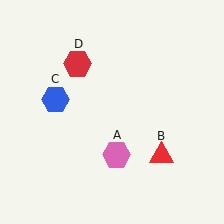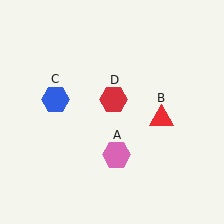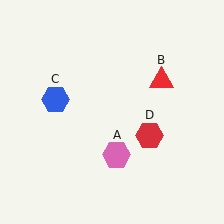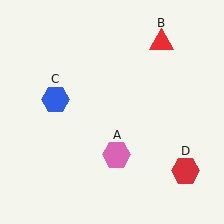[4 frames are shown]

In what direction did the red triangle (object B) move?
The red triangle (object B) moved up.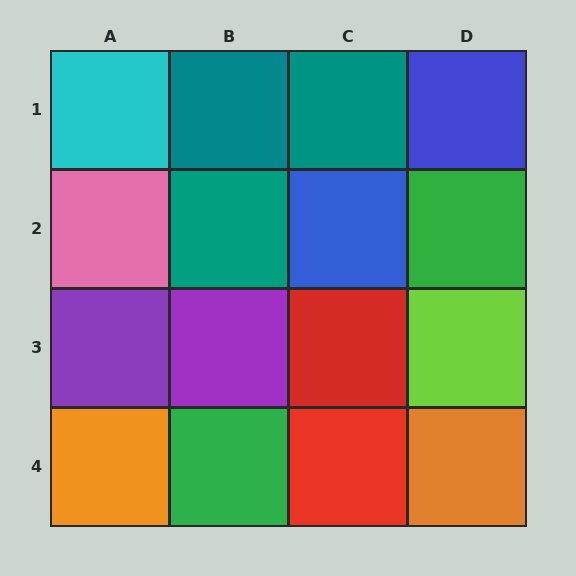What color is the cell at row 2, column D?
Green.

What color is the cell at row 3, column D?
Lime.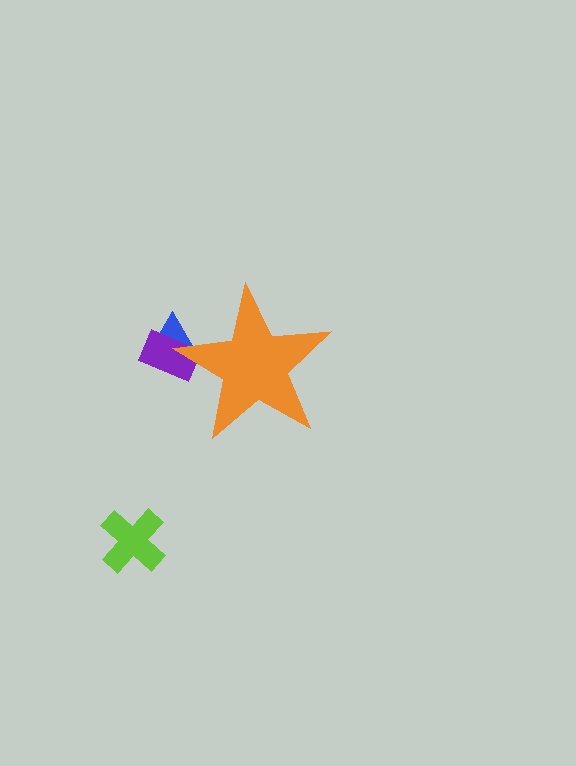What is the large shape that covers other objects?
An orange star.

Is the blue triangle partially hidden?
Yes, the blue triangle is partially hidden behind the orange star.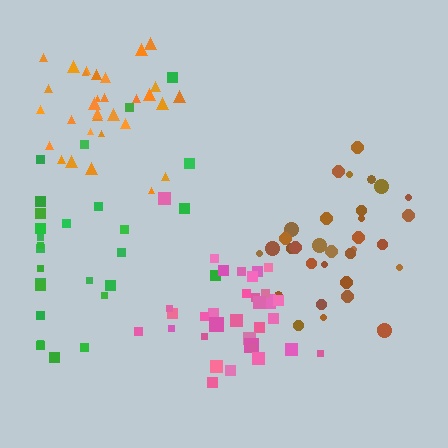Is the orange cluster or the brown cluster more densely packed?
Orange.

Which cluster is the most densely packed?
Pink.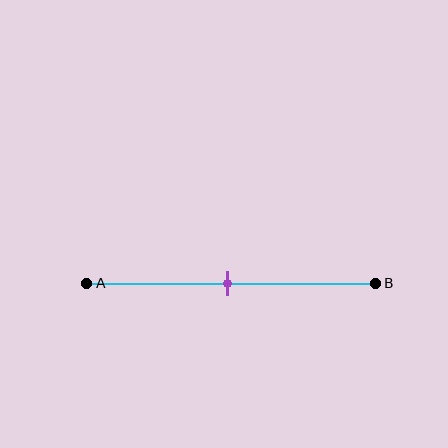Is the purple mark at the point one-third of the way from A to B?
No, the mark is at about 50% from A, not at the 33% one-third point.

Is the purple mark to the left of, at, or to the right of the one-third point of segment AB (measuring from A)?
The purple mark is to the right of the one-third point of segment AB.